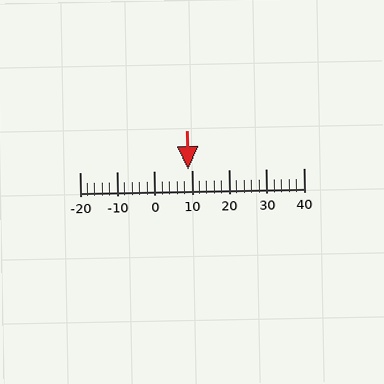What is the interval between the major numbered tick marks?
The major tick marks are spaced 10 units apart.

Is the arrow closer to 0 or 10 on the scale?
The arrow is closer to 10.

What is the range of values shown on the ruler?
The ruler shows values from -20 to 40.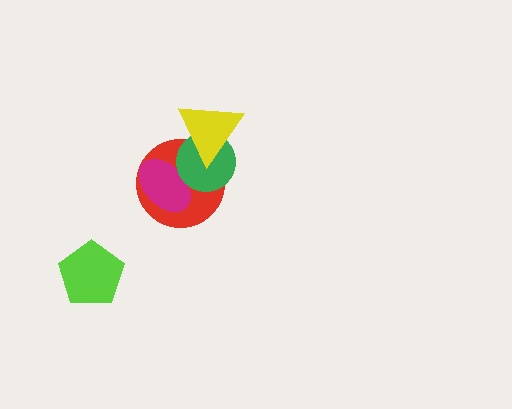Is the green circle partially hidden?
Yes, it is partially covered by another shape.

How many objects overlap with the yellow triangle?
2 objects overlap with the yellow triangle.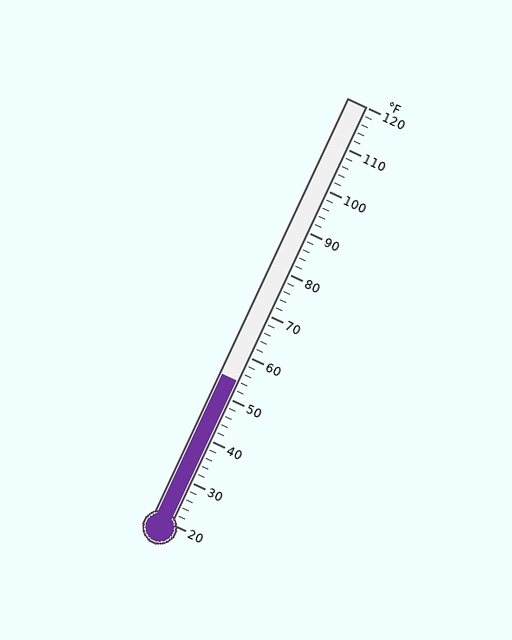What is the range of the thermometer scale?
The thermometer scale ranges from 20°F to 120°F.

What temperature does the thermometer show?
The thermometer shows approximately 54°F.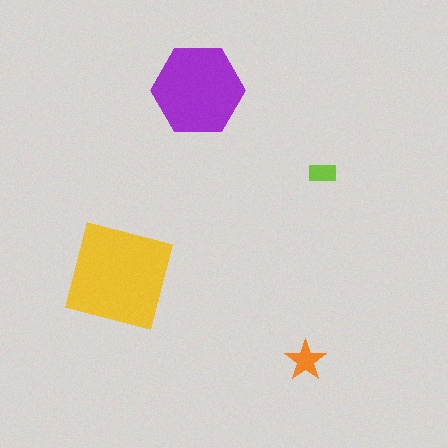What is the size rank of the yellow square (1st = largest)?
1st.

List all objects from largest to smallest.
The yellow square, the purple hexagon, the orange star, the lime rectangle.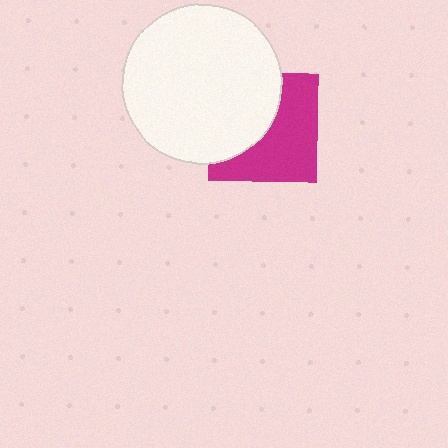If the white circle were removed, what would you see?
You would see the complete magenta square.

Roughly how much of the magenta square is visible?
About half of it is visible (roughly 55%).